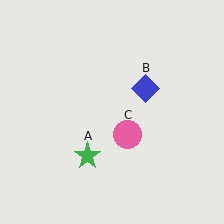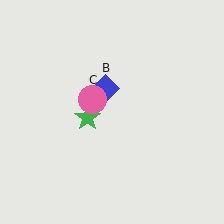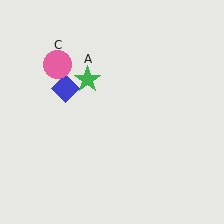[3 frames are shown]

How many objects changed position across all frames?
3 objects changed position: green star (object A), blue diamond (object B), pink circle (object C).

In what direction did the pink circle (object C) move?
The pink circle (object C) moved up and to the left.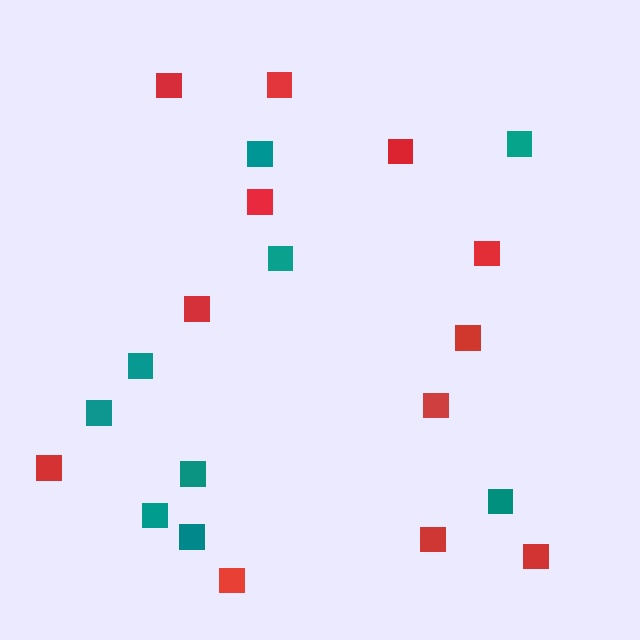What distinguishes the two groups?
There are 2 groups: one group of red squares (12) and one group of teal squares (9).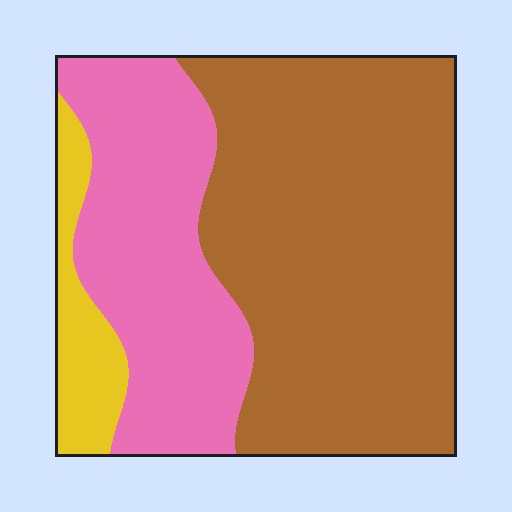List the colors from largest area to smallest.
From largest to smallest: brown, pink, yellow.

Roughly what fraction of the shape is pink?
Pink takes up about one third (1/3) of the shape.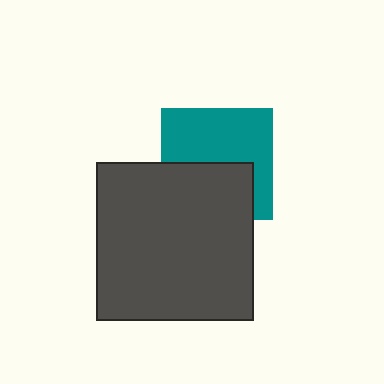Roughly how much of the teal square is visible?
About half of it is visible (roughly 57%).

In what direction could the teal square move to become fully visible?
The teal square could move up. That would shift it out from behind the dark gray square entirely.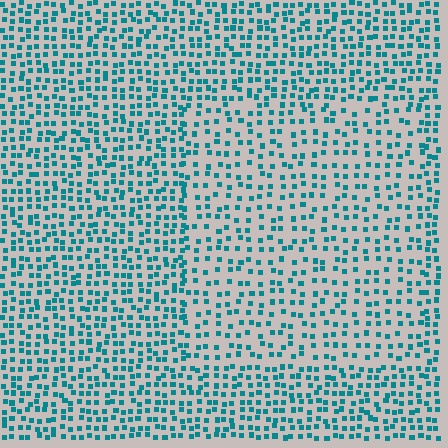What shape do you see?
I see a rectangle.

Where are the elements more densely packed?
The elements are more densely packed outside the rectangle boundary.